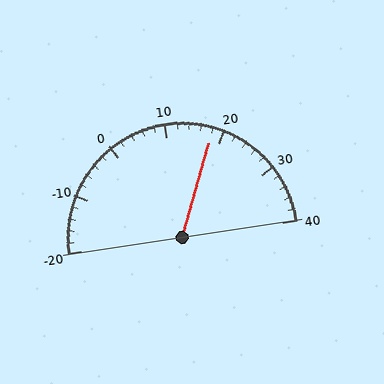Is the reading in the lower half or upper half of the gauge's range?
The reading is in the upper half of the range (-20 to 40).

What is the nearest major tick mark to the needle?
The nearest major tick mark is 20.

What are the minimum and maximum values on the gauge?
The gauge ranges from -20 to 40.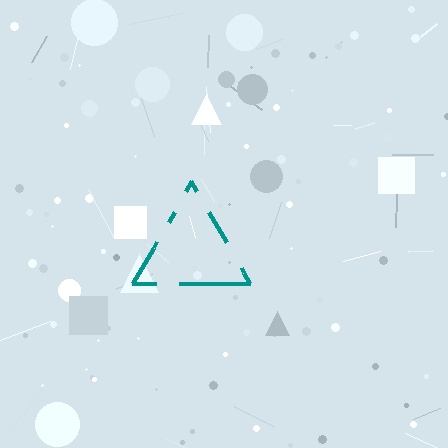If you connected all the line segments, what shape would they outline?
They would outline a triangle.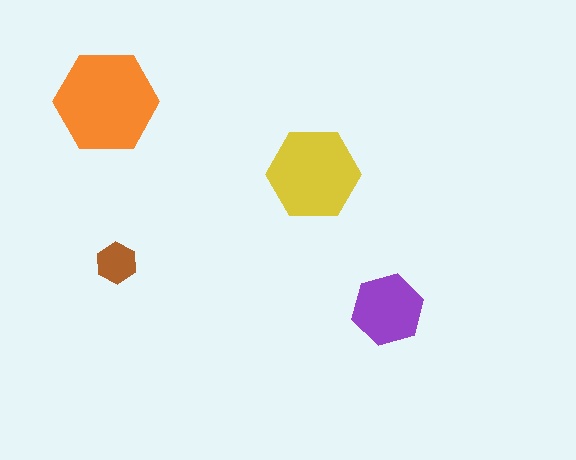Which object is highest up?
The orange hexagon is topmost.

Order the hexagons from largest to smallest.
the orange one, the yellow one, the purple one, the brown one.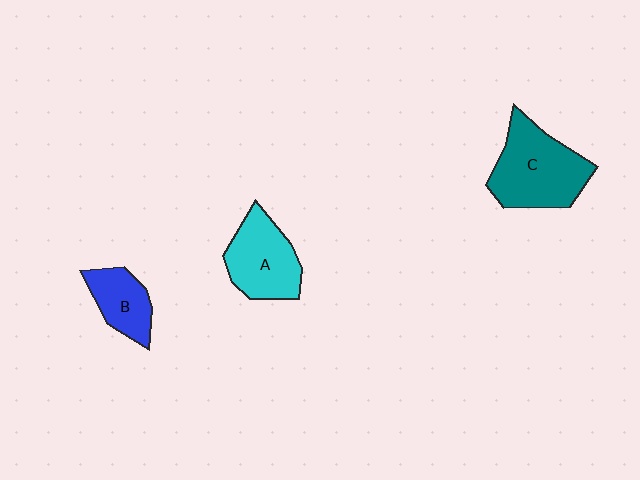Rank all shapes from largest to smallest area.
From largest to smallest: C (teal), A (cyan), B (blue).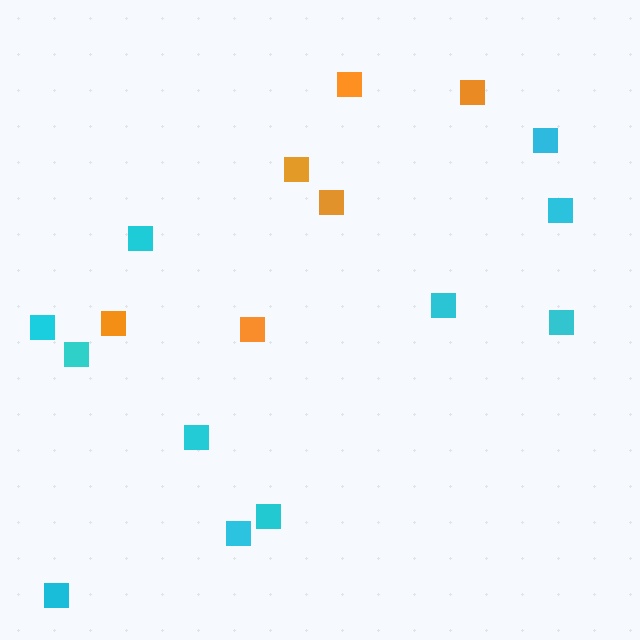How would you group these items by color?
There are 2 groups: one group of orange squares (6) and one group of cyan squares (11).